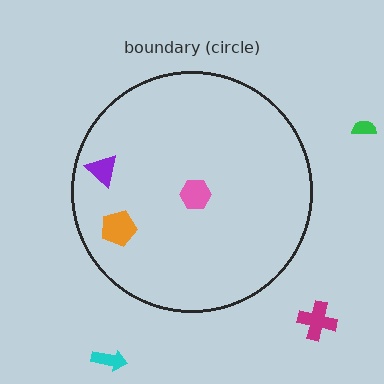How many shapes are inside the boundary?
3 inside, 3 outside.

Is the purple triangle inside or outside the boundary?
Inside.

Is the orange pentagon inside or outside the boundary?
Inside.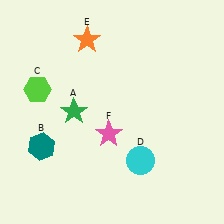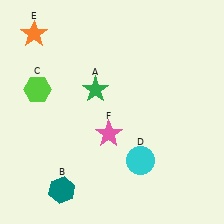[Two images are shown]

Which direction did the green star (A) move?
The green star (A) moved up.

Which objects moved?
The objects that moved are: the green star (A), the teal hexagon (B), the orange star (E).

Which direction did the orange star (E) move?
The orange star (E) moved left.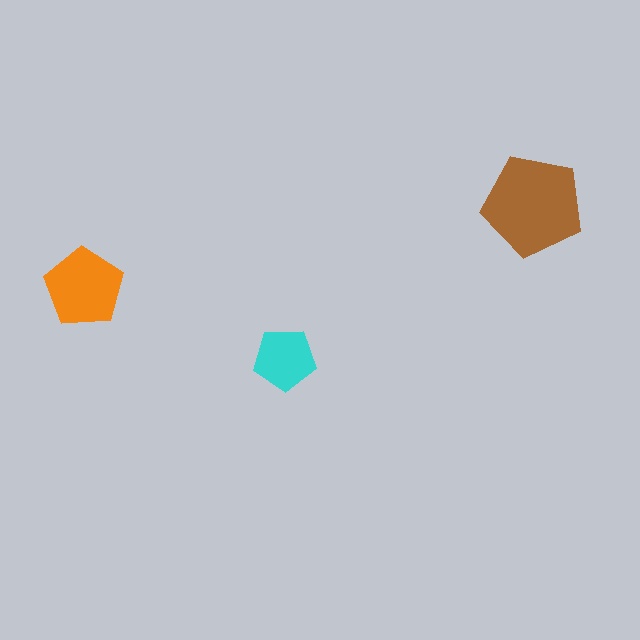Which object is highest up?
The brown pentagon is topmost.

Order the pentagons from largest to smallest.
the brown one, the orange one, the cyan one.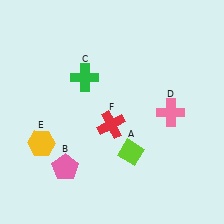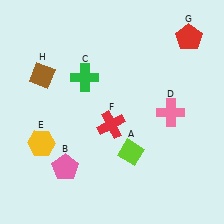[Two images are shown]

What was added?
A red pentagon (G), a brown diamond (H) were added in Image 2.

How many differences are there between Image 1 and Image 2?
There are 2 differences between the two images.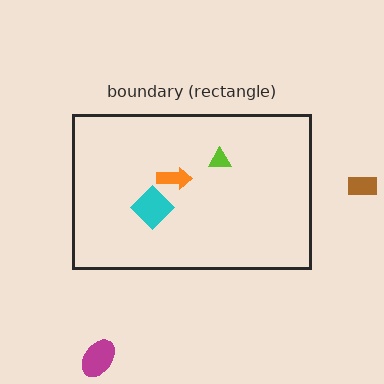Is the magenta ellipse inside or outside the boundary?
Outside.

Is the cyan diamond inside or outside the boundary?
Inside.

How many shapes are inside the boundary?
3 inside, 2 outside.